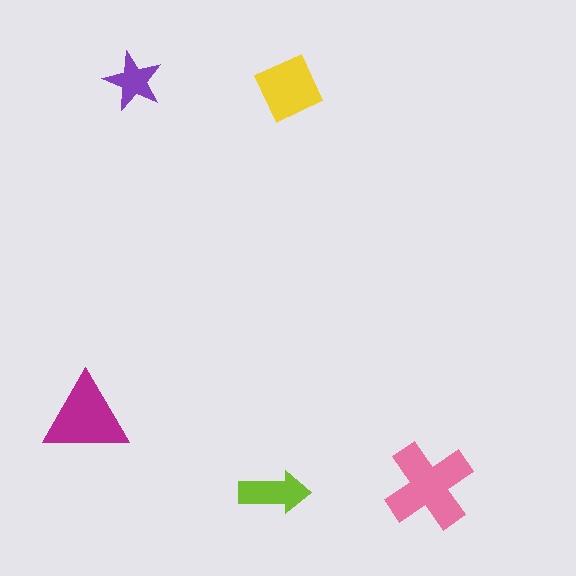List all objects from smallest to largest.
The purple star, the lime arrow, the yellow square, the magenta triangle, the pink cross.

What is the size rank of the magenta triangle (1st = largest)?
2nd.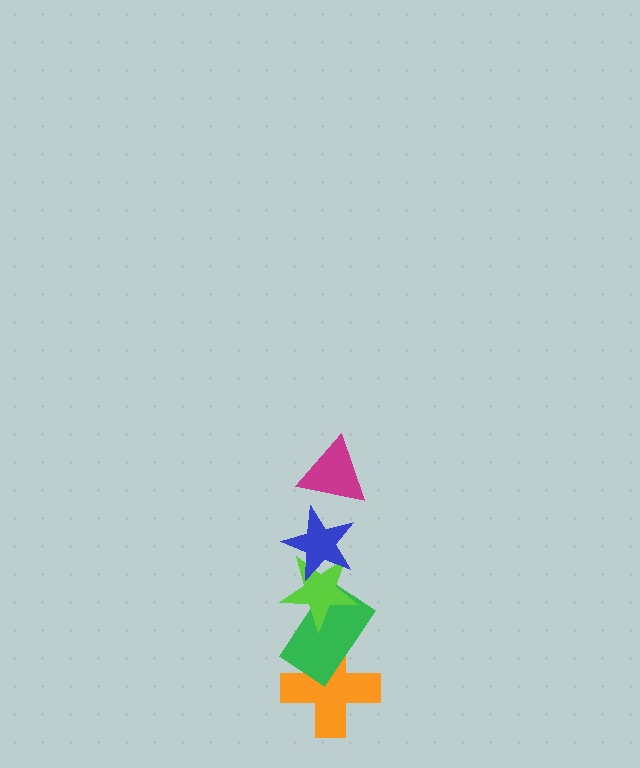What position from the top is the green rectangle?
The green rectangle is 4th from the top.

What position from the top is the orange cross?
The orange cross is 5th from the top.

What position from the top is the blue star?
The blue star is 2nd from the top.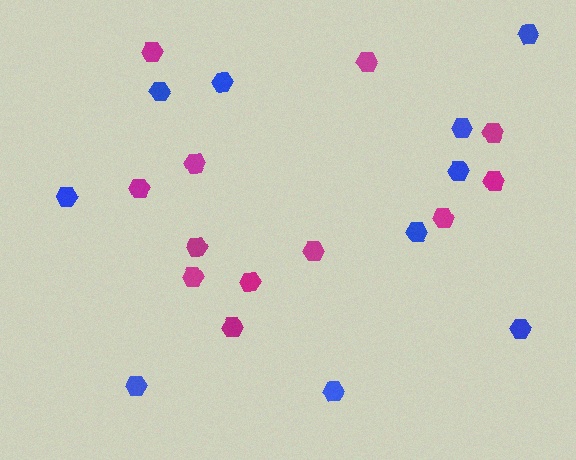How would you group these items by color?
There are 2 groups: one group of magenta hexagons (12) and one group of blue hexagons (10).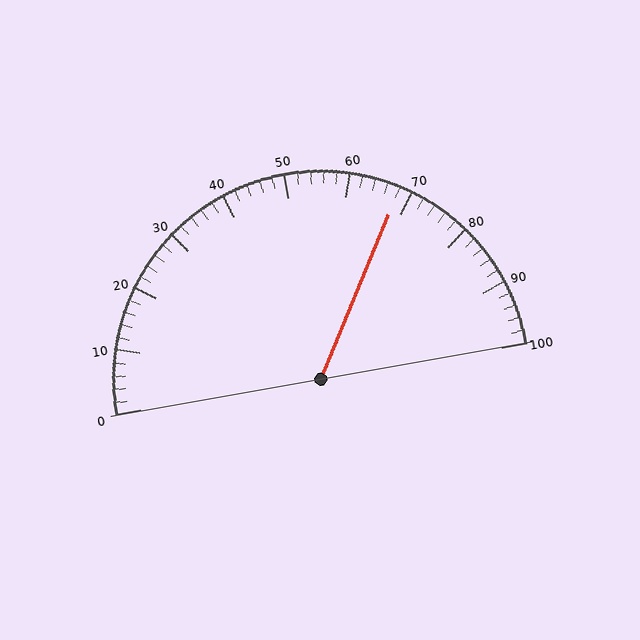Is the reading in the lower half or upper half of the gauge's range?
The reading is in the upper half of the range (0 to 100).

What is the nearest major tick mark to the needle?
The nearest major tick mark is 70.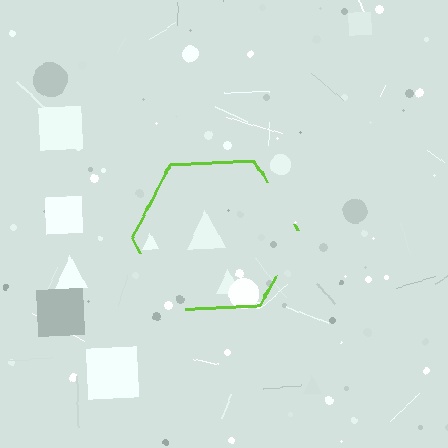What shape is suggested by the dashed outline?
The dashed outline suggests a hexagon.